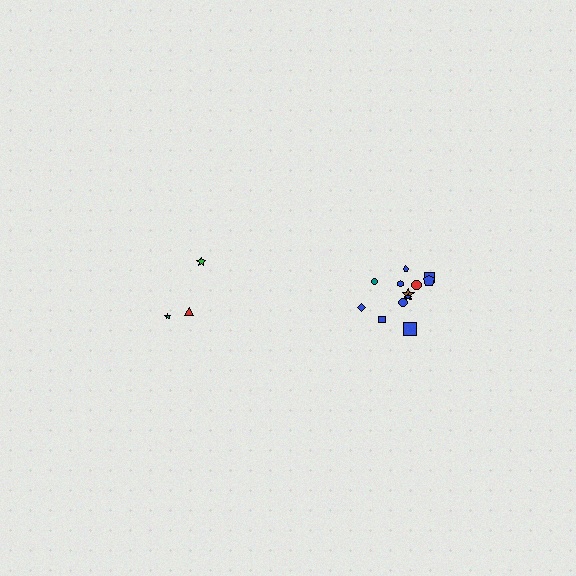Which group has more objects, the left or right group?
The right group.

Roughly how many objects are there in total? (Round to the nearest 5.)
Roughly 15 objects in total.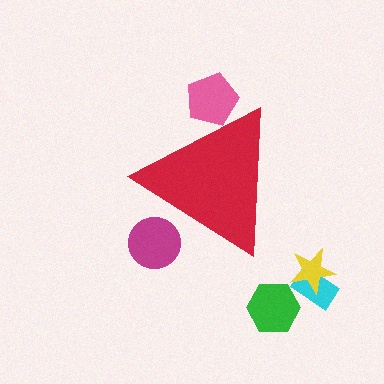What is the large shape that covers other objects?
A red triangle.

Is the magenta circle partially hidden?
Yes, the magenta circle is partially hidden behind the red triangle.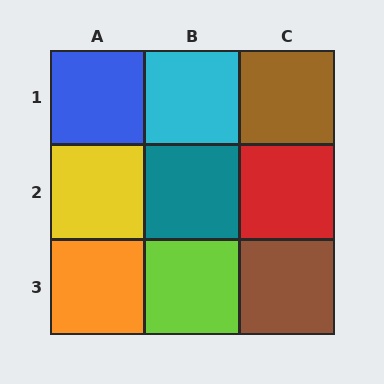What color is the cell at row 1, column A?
Blue.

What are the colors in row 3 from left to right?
Orange, lime, brown.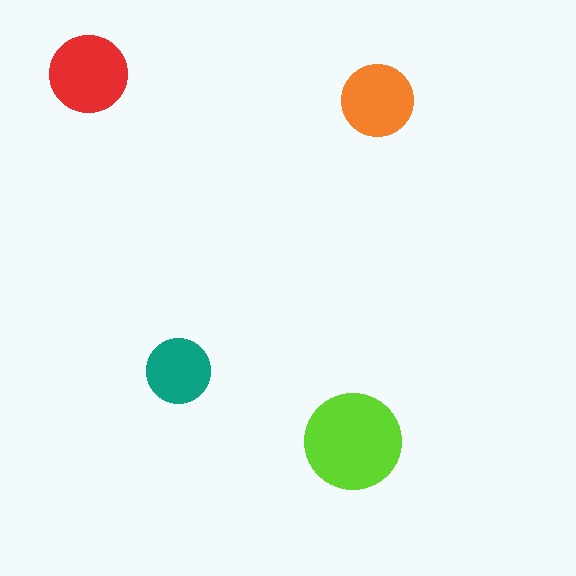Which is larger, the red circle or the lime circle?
The lime one.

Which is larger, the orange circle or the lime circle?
The lime one.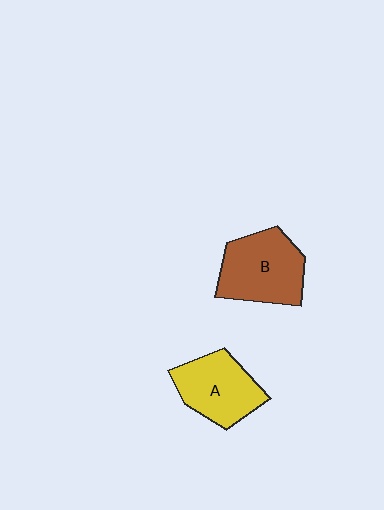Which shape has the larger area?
Shape B (brown).